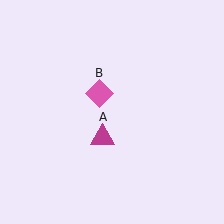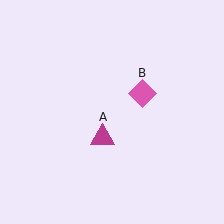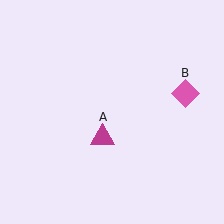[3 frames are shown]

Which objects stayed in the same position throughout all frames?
Magenta triangle (object A) remained stationary.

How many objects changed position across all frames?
1 object changed position: pink diamond (object B).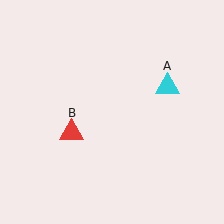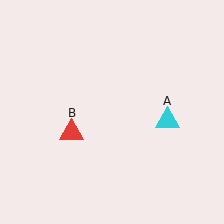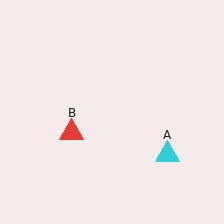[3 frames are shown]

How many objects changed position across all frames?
1 object changed position: cyan triangle (object A).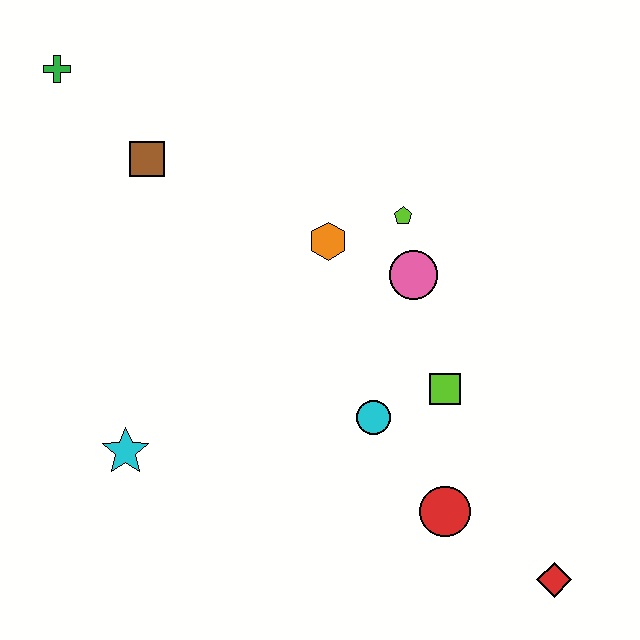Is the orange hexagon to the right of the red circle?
No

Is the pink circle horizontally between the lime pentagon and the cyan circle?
No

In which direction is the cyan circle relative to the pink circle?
The cyan circle is below the pink circle.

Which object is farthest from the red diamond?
The green cross is farthest from the red diamond.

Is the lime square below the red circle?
No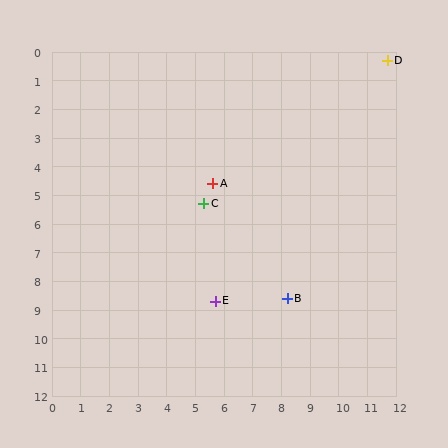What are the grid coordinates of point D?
Point D is at approximately (11.7, 0.3).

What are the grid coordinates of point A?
Point A is at approximately (5.6, 4.6).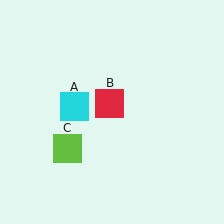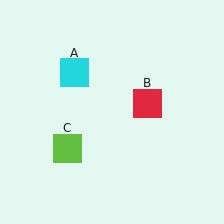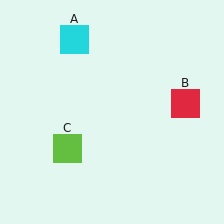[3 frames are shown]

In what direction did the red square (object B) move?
The red square (object B) moved right.